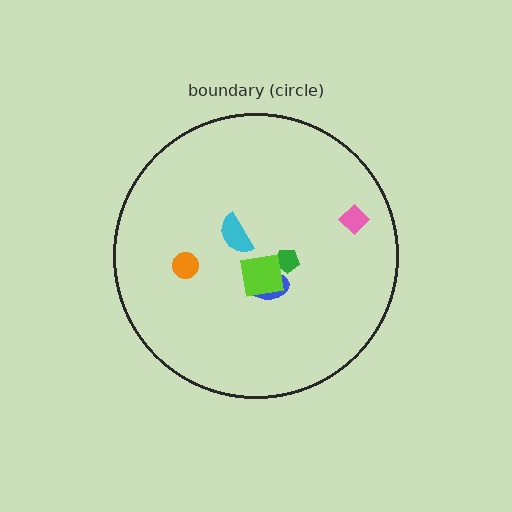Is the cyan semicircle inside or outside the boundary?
Inside.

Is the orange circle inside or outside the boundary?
Inside.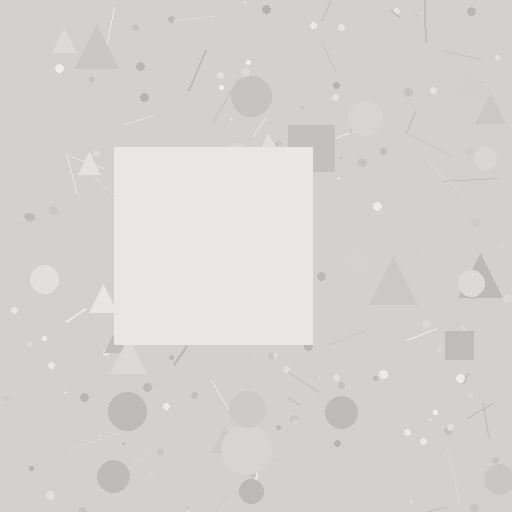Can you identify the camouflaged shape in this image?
The camouflaged shape is a square.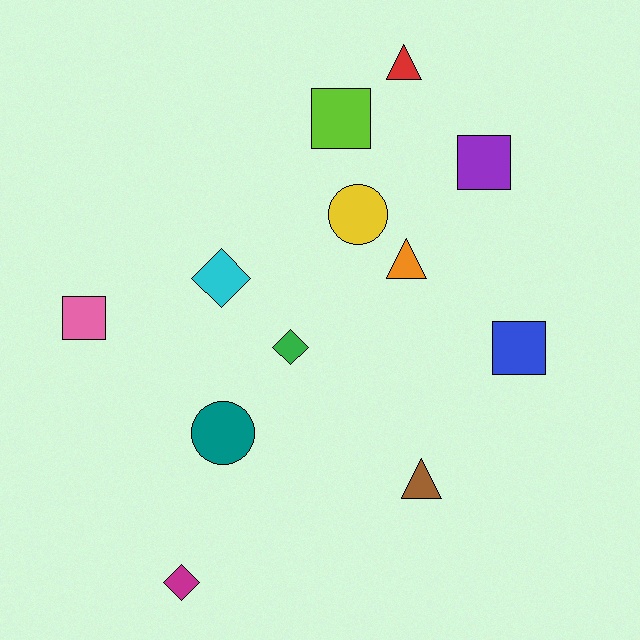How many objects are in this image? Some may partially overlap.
There are 12 objects.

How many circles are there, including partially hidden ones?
There are 2 circles.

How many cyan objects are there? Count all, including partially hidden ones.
There is 1 cyan object.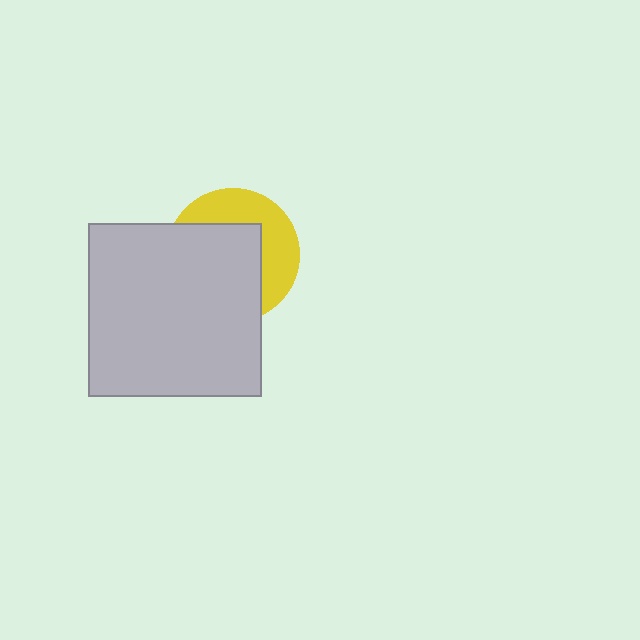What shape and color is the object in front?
The object in front is a light gray square.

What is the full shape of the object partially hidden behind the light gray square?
The partially hidden object is a yellow circle.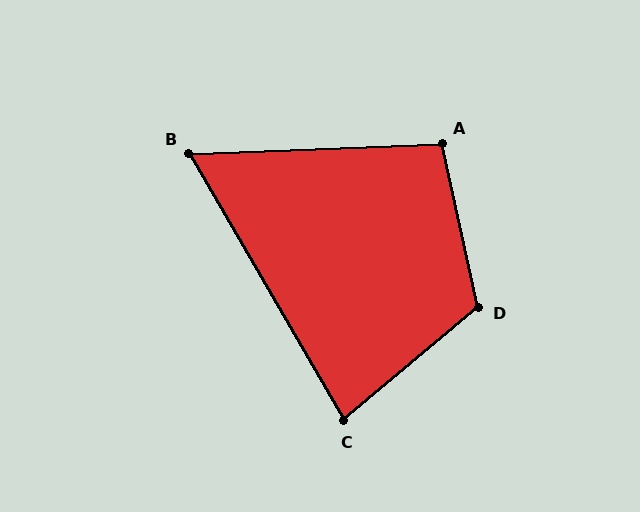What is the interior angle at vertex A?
Approximately 100 degrees (obtuse).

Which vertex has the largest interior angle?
D, at approximately 118 degrees.